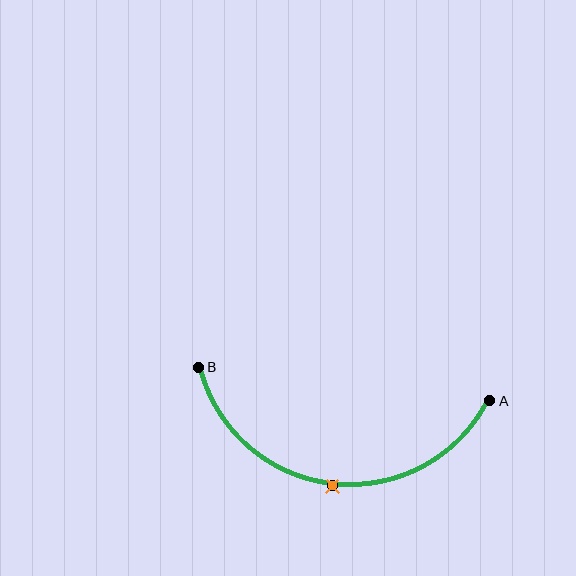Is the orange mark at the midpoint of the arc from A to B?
Yes. The orange mark lies on the arc at equal arc-length from both A and B — it is the arc midpoint.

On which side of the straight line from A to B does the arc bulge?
The arc bulges below the straight line connecting A and B.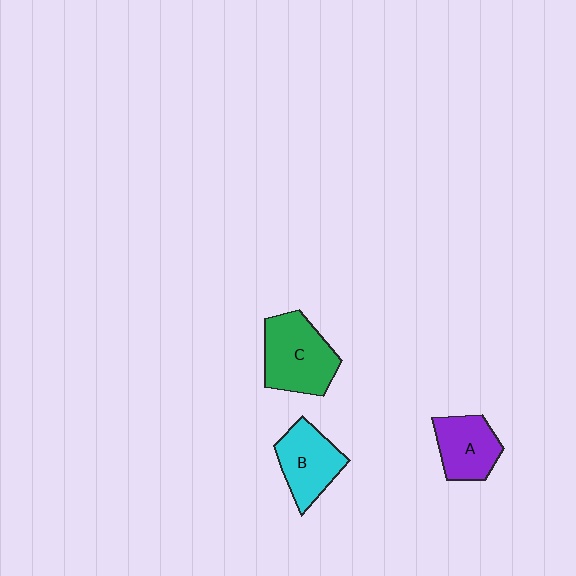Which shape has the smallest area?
Shape A (purple).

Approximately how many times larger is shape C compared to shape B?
Approximately 1.3 times.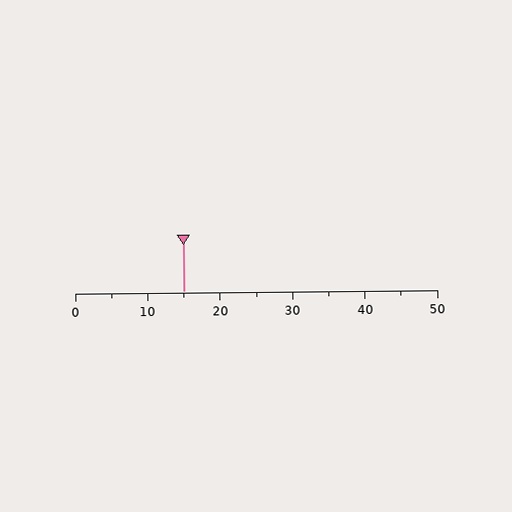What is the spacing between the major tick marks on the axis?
The major ticks are spaced 10 apart.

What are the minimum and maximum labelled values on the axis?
The axis runs from 0 to 50.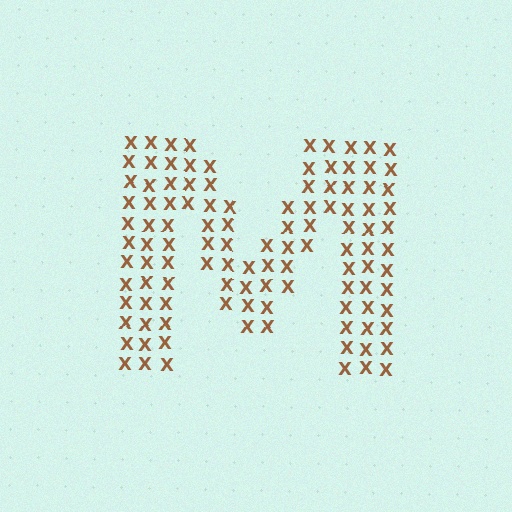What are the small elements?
The small elements are letter X's.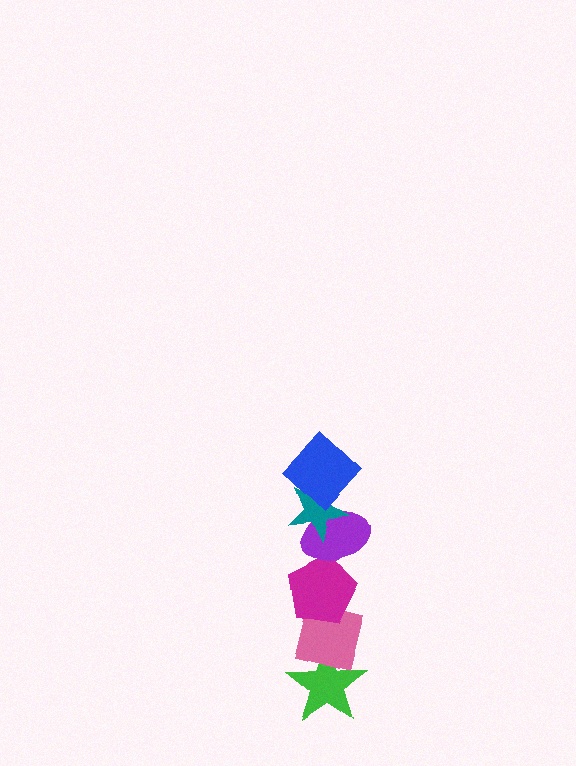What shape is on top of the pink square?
The magenta pentagon is on top of the pink square.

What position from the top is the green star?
The green star is 6th from the top.